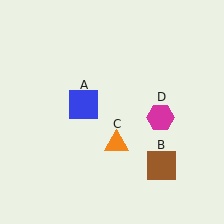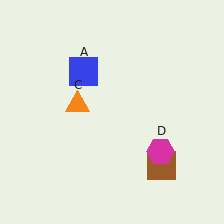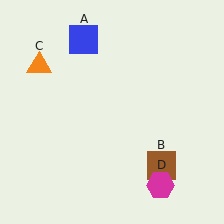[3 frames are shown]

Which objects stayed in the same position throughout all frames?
Brown square (object B) remained stationary.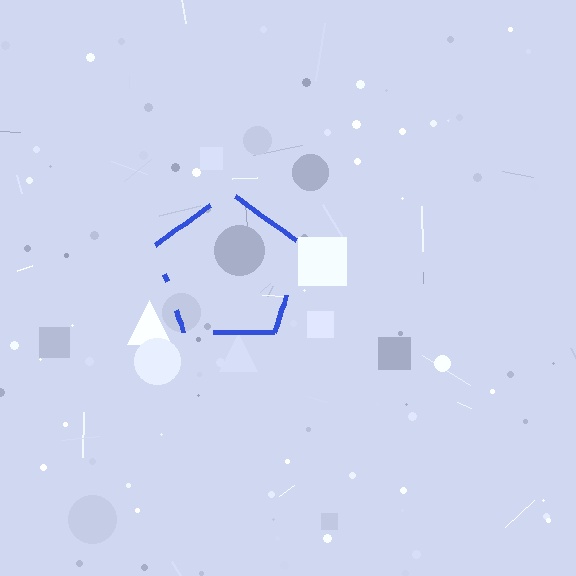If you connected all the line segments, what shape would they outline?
They would outline a pentagon.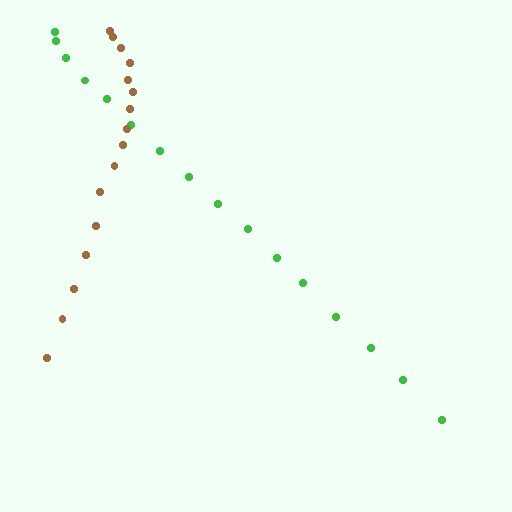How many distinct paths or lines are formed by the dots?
There are 2 distinct paths.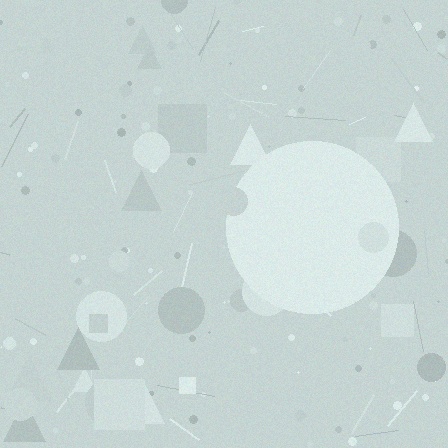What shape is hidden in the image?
A circle is hidden in the image.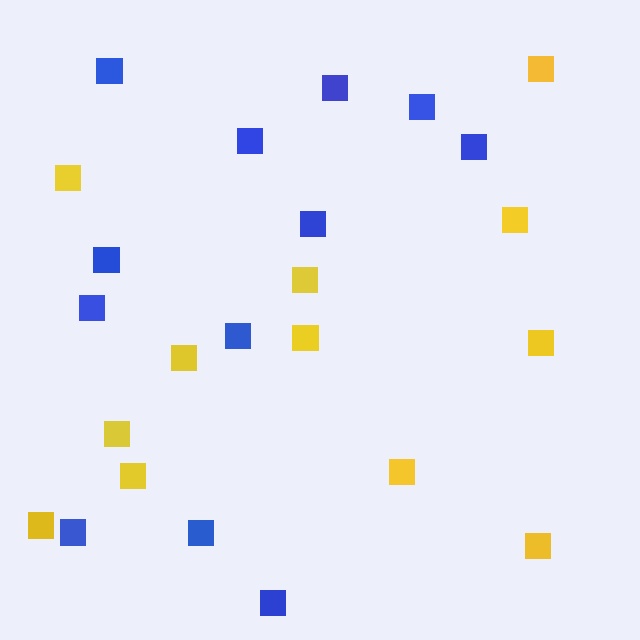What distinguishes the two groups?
There are 2 groups: one group of blue squares (12) and one group of yellow squares (12).